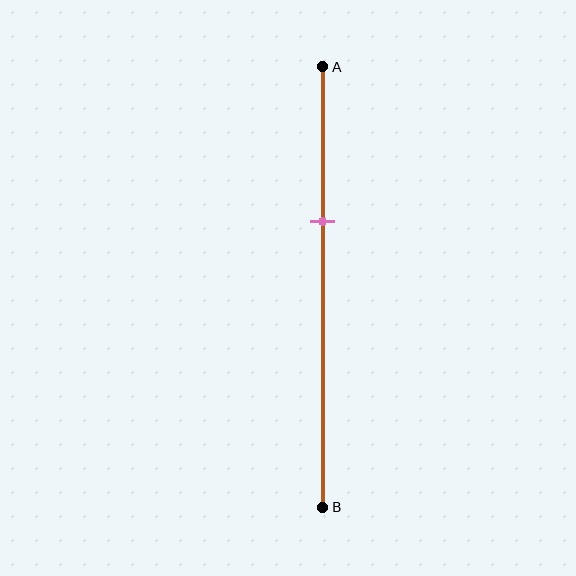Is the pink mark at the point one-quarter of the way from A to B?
No, the mark is at about 35% from A, not at the 25% one-quarter point.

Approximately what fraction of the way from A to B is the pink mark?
The pink mark is approximately 35% of the way from A to B.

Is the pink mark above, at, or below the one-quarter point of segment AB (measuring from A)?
The pink mark is below the one-quarter point of segment AB.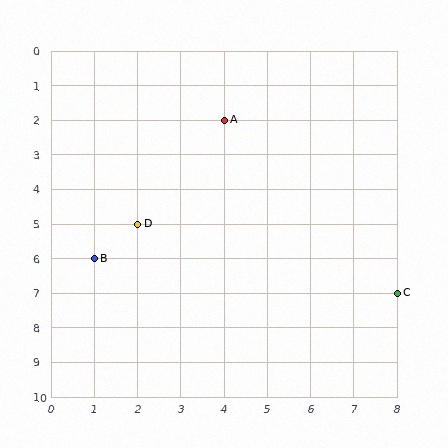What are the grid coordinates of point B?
Point B is at grid coordinates (1, 6).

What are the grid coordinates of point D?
Point D is at grid coordinates (2, 5).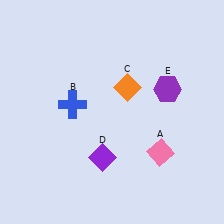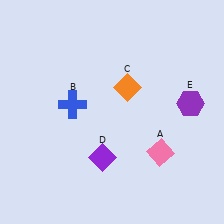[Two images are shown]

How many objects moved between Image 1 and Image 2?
1 object moved between the two images.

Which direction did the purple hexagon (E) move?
The purple hexagon (E) moved right.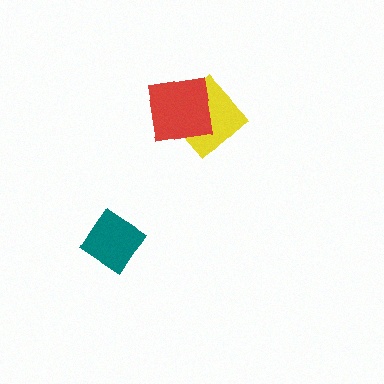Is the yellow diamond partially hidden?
Yes, it is partially covered by another shape.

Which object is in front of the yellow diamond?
The red square is in front of the yellow diamond.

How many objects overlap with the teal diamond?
0 objects overlap with the teal diamond.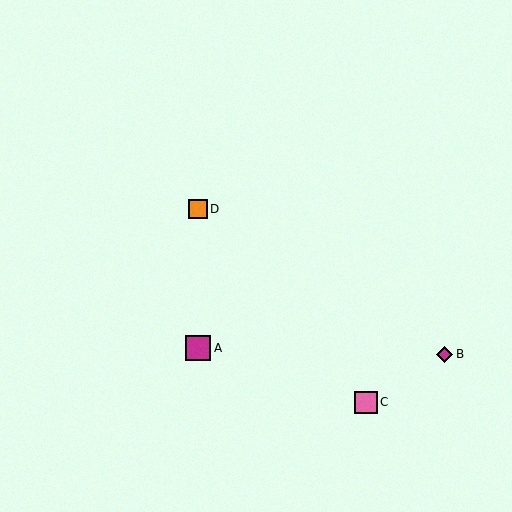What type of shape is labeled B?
Shape B is a magenta diamond.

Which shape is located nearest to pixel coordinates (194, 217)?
The orange square (labeled D) at (198, 209) is nearest to that location.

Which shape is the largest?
The magenta square (labeled A) is the largest.